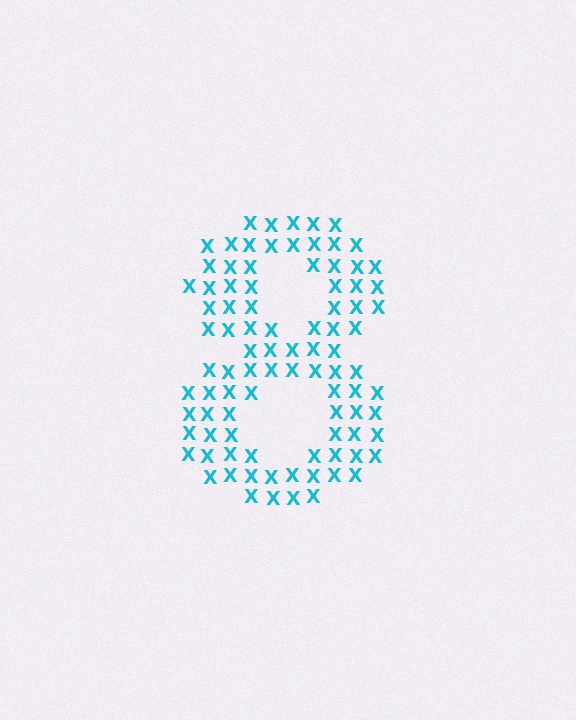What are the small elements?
The small elements are letter X's.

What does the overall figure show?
The overall figure shows the digit 8.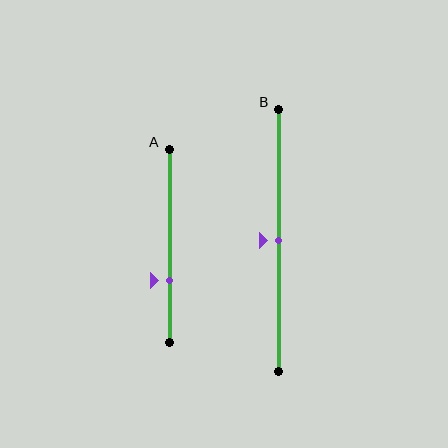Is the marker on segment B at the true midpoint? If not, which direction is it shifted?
Yes, the marker on segment B is at the true midpoint.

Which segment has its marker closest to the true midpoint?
Segment B has its marker closest to the true midpoint.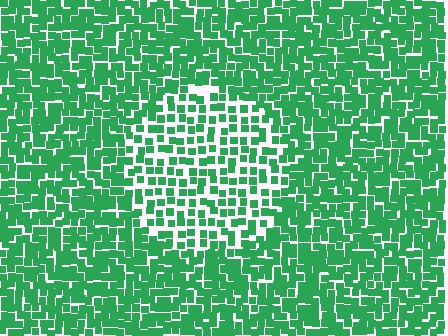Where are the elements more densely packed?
The elements are more densely packed outside the circle boundary.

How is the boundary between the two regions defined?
The boundary is defined by a change in element density (approximately 1.8x ratio). All elements are the same color, size, and shape.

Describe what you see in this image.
The image contains small green elements arranged at two different densities. A circle-shaped region is visible where the elements are less densely packed than the surrounding area.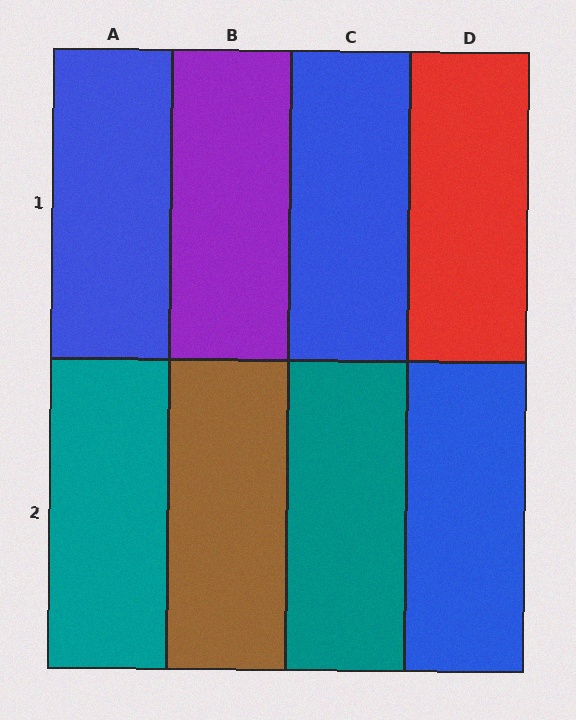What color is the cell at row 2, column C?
Teal.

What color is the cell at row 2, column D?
Blue.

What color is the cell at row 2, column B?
Brown.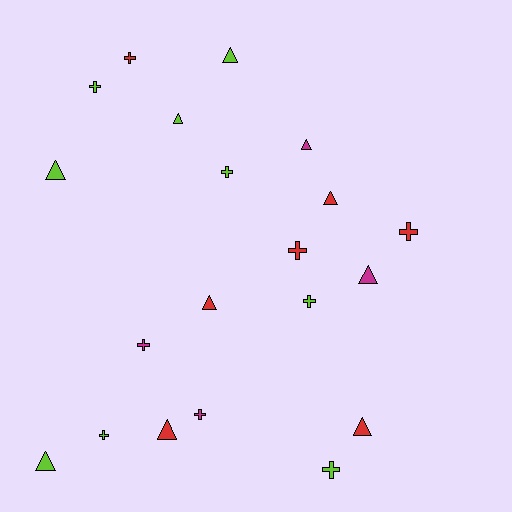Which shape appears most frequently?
Cross, with 10 objects.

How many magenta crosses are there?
There are 2 magenta crosses.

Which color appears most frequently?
Lime, with 9 objects.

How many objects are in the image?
There are 20 objects.